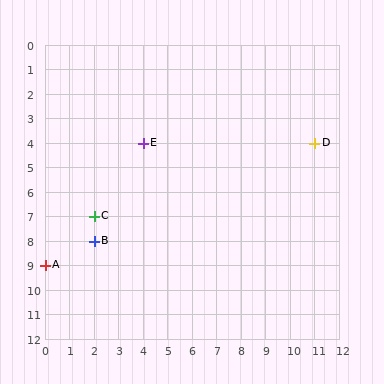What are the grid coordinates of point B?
Point B is at grid coordinates (2, 8).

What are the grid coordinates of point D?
Point D is at grid coordinates (11, 4).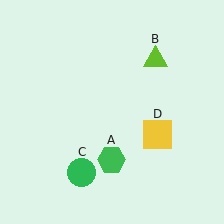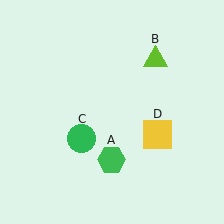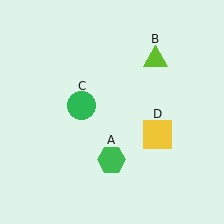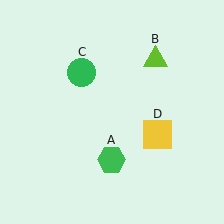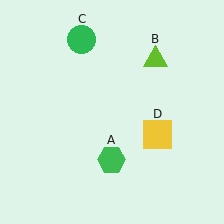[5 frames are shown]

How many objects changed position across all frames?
1 object changed position: green circle (object C).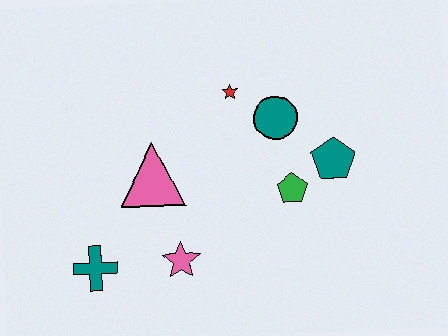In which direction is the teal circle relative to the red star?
The teal circle is to the right of the red star.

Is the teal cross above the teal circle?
No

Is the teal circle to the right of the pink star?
Yes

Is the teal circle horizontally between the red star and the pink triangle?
No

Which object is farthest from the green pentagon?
The teal cross is farthest from the green pentagon.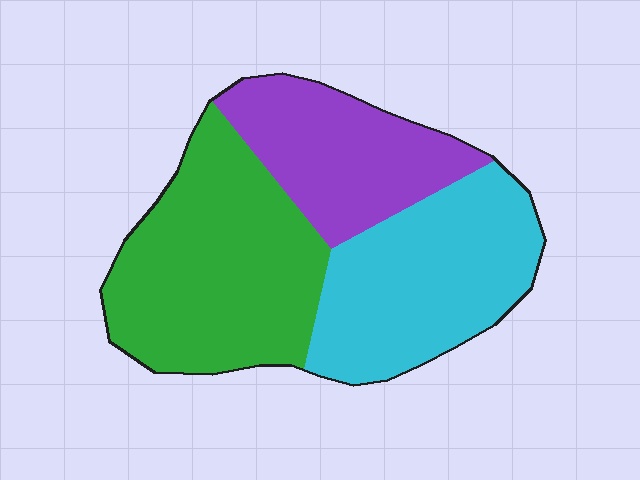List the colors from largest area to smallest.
From largest to smallest: green, cyan, purple.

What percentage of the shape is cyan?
Cyan takes up about one third (1/3) of the shape.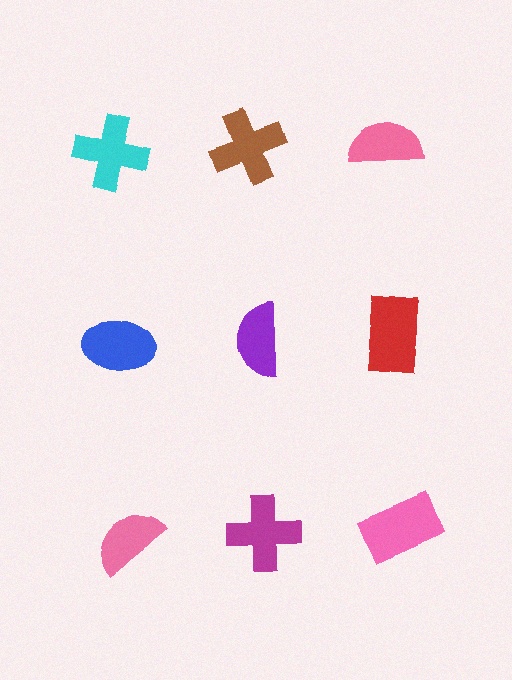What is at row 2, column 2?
A purple semicircle.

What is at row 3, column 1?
A pink semicircle.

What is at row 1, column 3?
A pink semicircle.